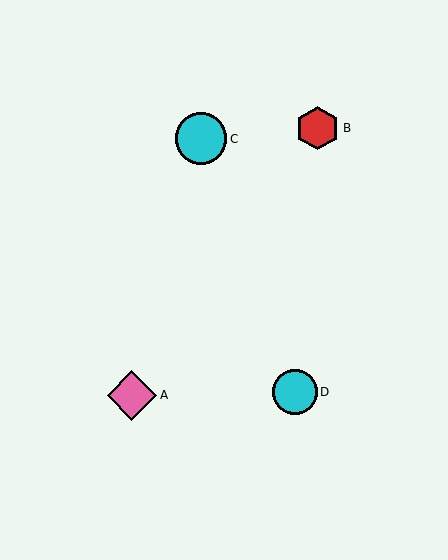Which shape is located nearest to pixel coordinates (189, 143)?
The cyan circle (labeled C) at (201, 139) is nearest to that location.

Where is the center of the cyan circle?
The center of the cyan circle is at (201, 139).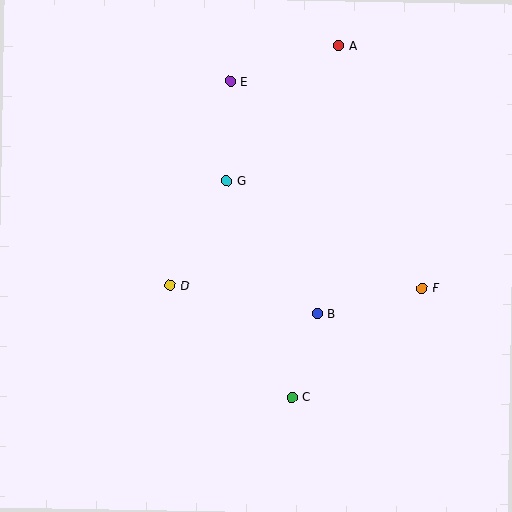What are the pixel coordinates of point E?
Point E is at (230, 81).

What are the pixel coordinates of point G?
Point G is at (227, 181).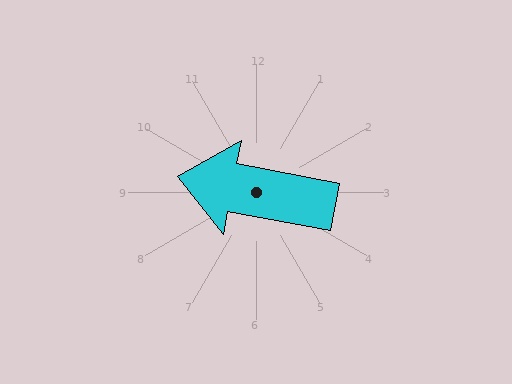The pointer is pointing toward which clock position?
Roughly 9 o'clock.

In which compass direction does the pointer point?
West.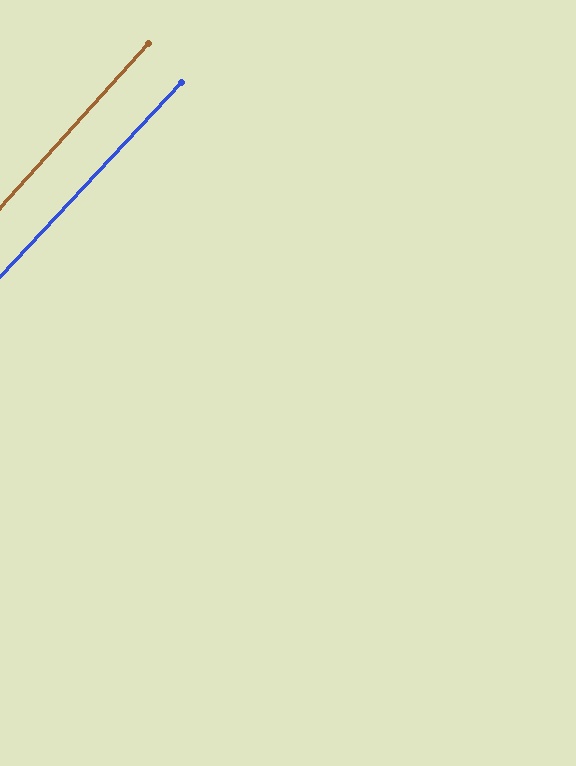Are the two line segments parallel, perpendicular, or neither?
Parallel — their directions differ by only 1.0°.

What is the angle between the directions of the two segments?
Approximately 1 degree.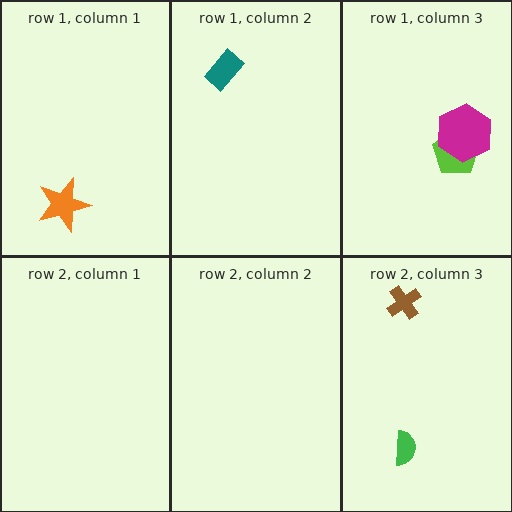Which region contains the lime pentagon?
The row 1, column 3 region.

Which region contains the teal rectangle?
The row 1, column 2 region.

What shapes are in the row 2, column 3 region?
The brown cross, the green semicircle.